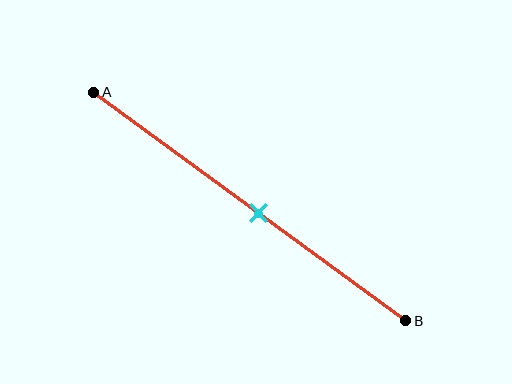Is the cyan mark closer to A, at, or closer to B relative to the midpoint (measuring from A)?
The cyan mark is approximately at the midpoint of segment AB.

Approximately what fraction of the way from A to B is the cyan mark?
The cyan mark is approximately 55% of the way from A to B.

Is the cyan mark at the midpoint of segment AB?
Yes, the mark is approximately at the midpoint.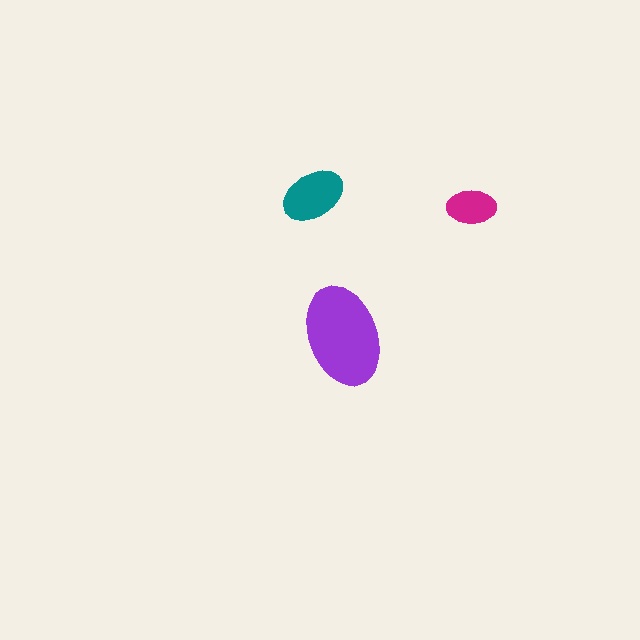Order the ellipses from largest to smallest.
the purple one, the teal one, the magenta one.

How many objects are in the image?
There are 3 objects in the image.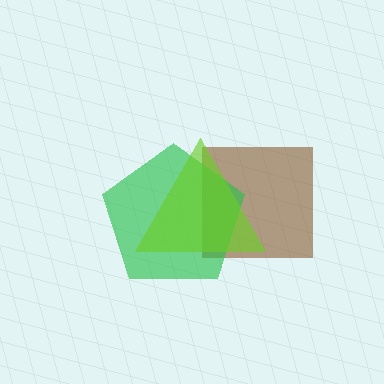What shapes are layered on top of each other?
The layered shapes are: a brown square, a green pentagon, a lime triangle.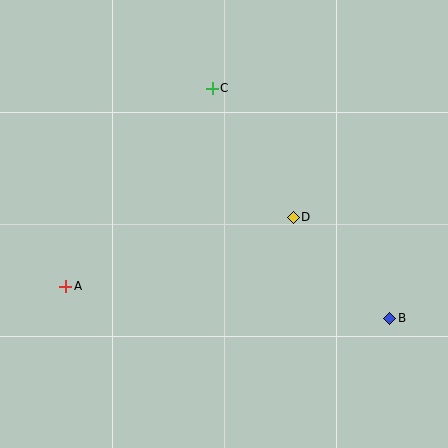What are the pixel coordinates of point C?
Point C is at (212, 88).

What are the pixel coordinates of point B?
Point B is at (390, 318).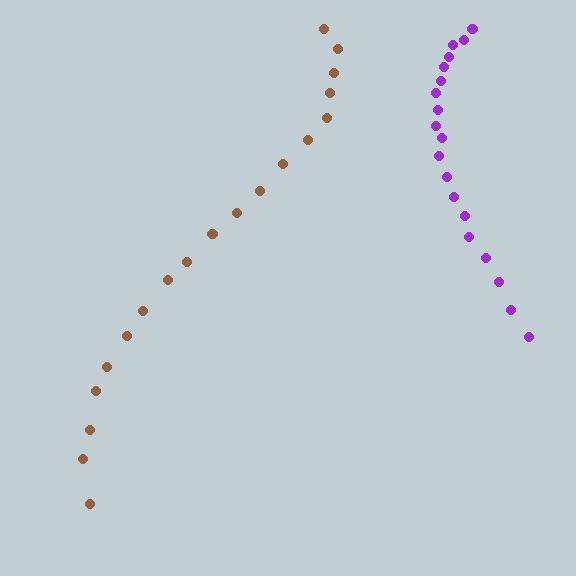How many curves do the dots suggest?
There are 2 distinct paths.